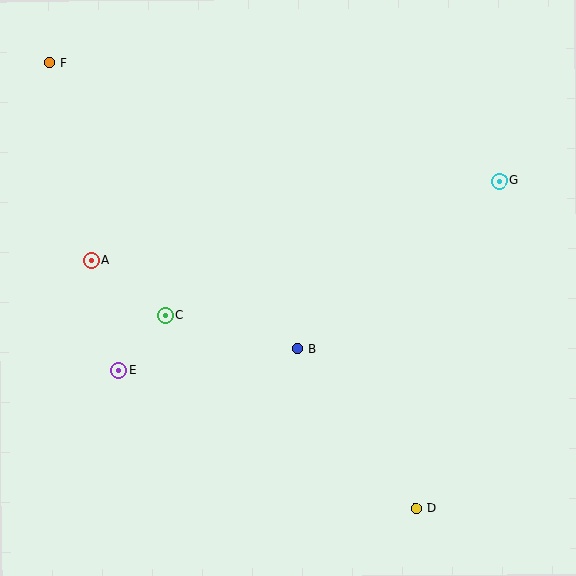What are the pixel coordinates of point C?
Point C is at (166, 315).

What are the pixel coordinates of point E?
Point E is at (119, 370).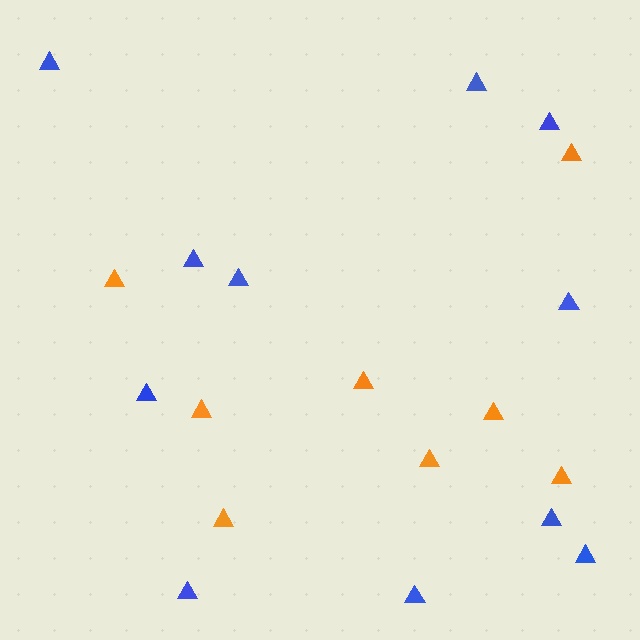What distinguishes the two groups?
There are 2 groups: one group of orange triangles (8) and one group of blue triangles (11).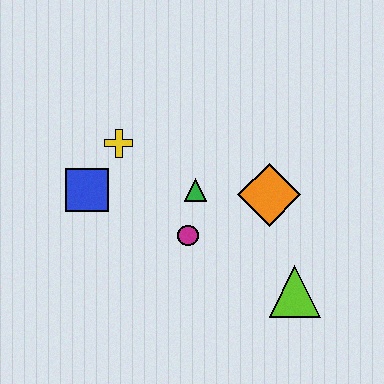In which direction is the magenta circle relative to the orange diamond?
The magenta circle is to the left of the orange diamond.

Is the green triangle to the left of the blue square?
No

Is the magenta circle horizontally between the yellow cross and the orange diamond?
Yes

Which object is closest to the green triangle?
The magenta circle is closest to the green triangle.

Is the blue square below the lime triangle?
No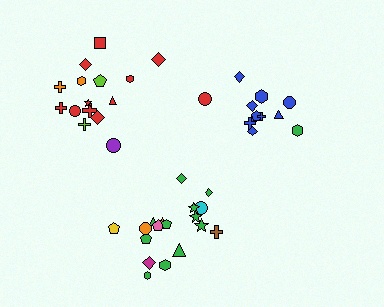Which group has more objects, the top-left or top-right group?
The top-left group.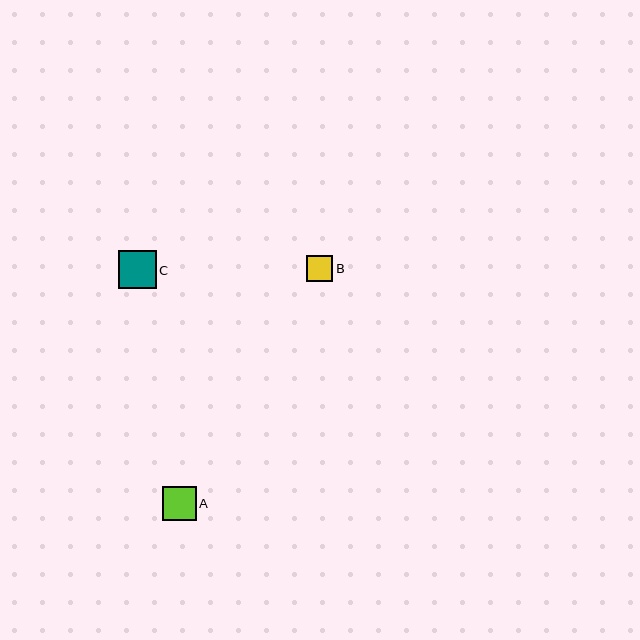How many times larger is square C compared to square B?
Square C is approximately 1.4 times the size of square B.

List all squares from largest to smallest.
From largest to smallest: C, A, B.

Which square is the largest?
Square C is the largest with a size of approximately 38 pixels.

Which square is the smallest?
Square B is the smallest with a size of approximately 27 pixels.